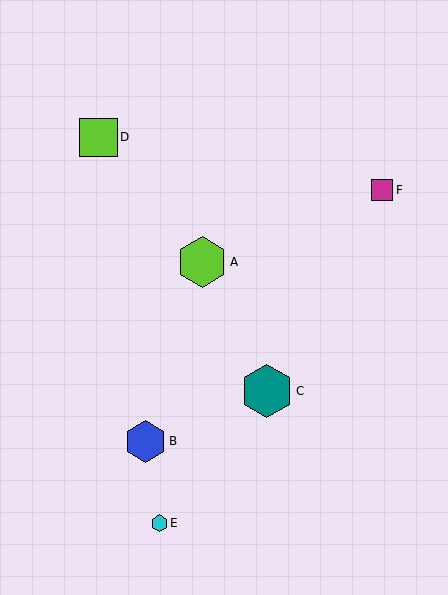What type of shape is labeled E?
Shape E is a cyan hexagon.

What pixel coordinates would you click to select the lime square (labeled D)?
Click at (98, 137) to select the lime square D.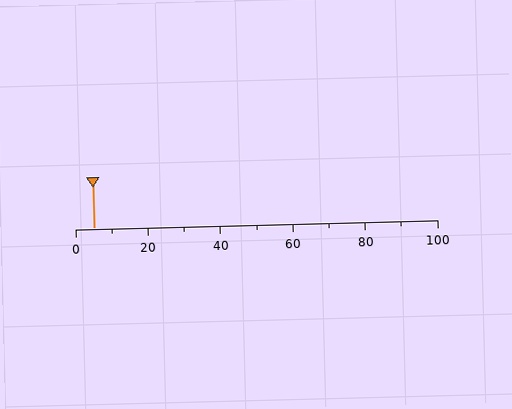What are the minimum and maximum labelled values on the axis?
The axis runs from 0 to 100.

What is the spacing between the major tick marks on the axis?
The major ticks are spaced 20 apart.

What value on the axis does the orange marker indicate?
The marker indicates approximately 5.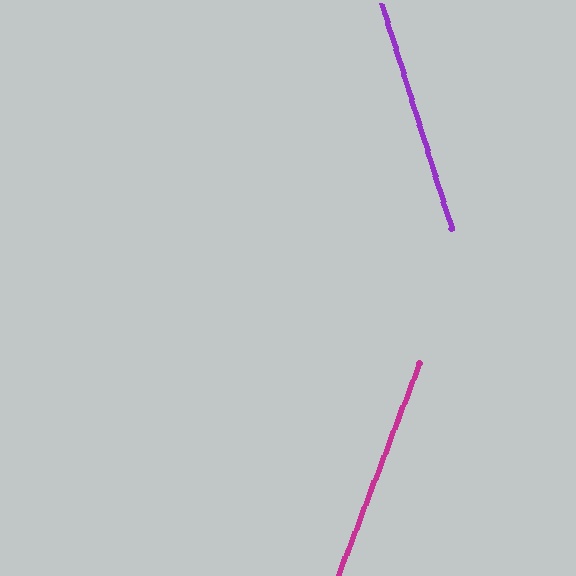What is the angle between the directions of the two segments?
Approximately 38 degrees.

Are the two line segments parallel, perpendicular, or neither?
Neither parallel nor perpendicular — they differ by about 38°.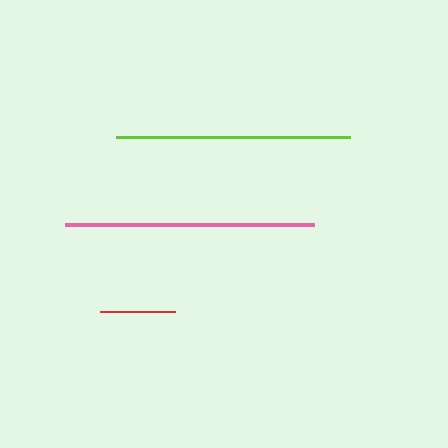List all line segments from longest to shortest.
From longest to shortest: pink, lime, red.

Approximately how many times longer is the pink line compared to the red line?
The pink line is approximately 3.3 times the length of the red line.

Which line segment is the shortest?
The red line is the shortest at approximately 75 pixels.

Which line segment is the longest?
The pink line is the longest at approximately 249 pixels.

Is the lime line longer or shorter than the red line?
The lime line is longer than the red line.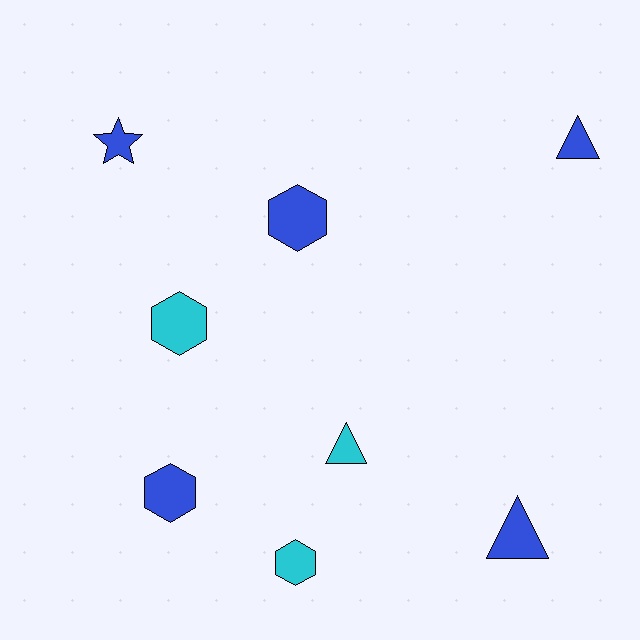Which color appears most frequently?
Blue, with 5 objects.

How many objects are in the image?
There are 8 objects.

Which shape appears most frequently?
Hexagon, with 4 objects.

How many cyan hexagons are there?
There are 2 cyan hexagons.